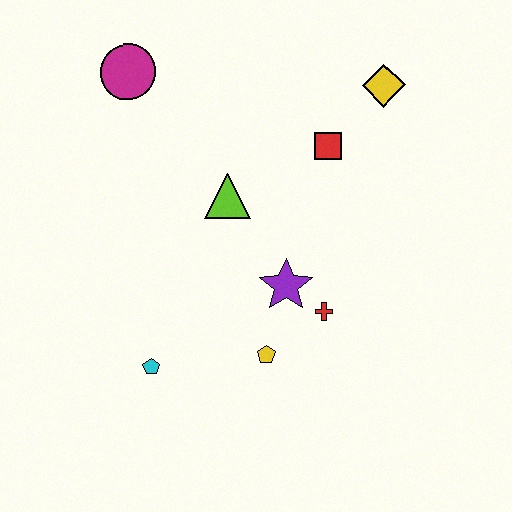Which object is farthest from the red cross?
The magenta circle is farthest from the red cross.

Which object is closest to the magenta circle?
The lime triangle is closest to the magenta circle.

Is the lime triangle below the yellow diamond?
Yes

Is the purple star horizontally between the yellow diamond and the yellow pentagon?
Yes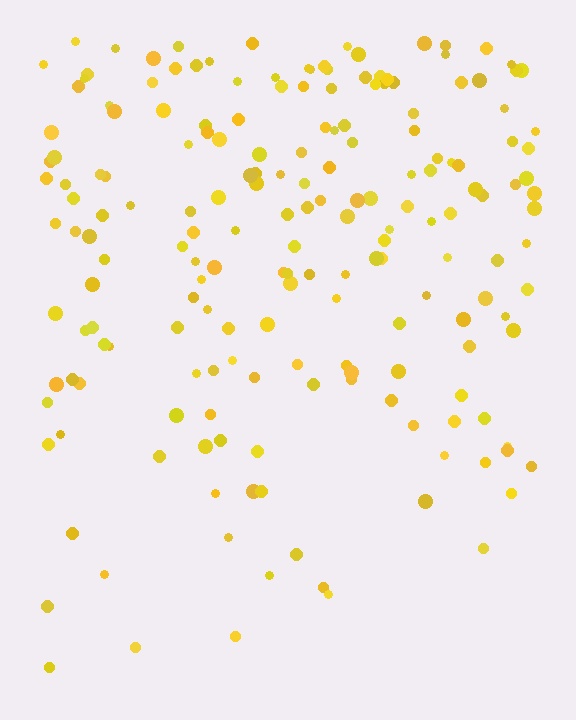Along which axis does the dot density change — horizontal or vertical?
Vertical.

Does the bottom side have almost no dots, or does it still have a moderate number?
Still a moderate number, just noticeably fewer than the top.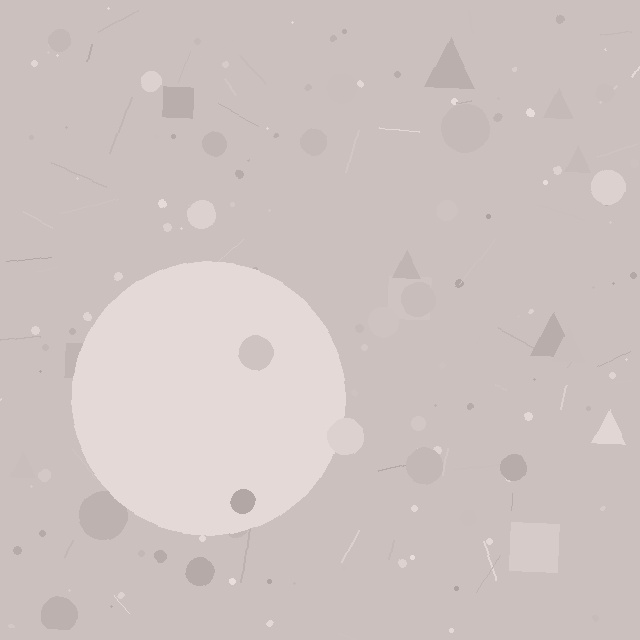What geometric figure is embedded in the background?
A circle is embedded in the background.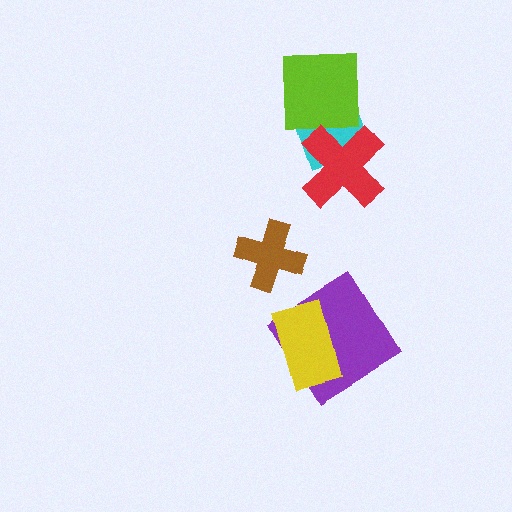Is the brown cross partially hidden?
No, no other shape covers it.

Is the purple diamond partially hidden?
Yes, it is partially covered by another shape.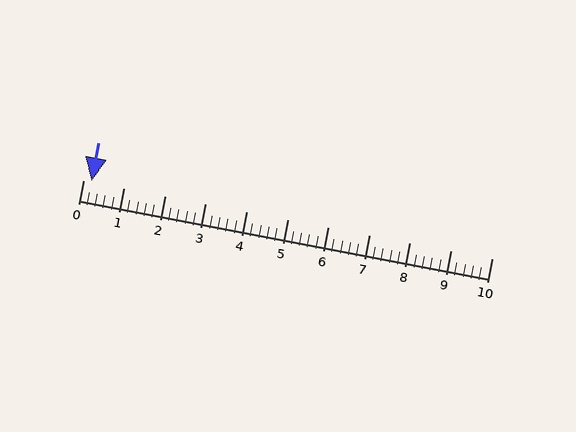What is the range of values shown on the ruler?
The ruler shows values from 0 to 10.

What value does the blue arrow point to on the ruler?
The blue arrow points to approximately 0.2.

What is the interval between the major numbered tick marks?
The major tick marks are spaced 1 units apart.